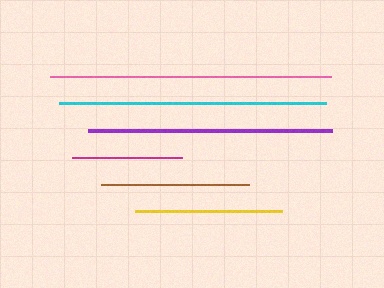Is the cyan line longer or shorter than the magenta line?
The cyan line is longer than the magenta line.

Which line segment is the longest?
The pink line is the longest at approximately 281 pixels.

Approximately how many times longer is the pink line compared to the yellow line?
The pink line is approximately 1.9 times the length of the yellow line.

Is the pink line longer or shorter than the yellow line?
The pink line is longer than the yellow line.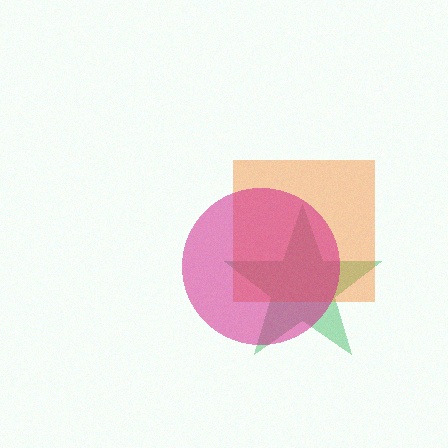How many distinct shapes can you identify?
There are 3 distinct shapes: a green star, an orange square, a magenta circle.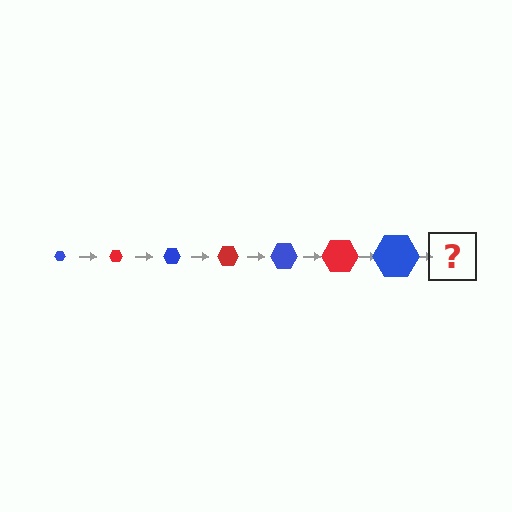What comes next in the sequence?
The next element should be a red hexagon, larger than the previous one.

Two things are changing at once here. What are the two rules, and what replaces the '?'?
The two rules are that the hexagon grows larger each step and the color cycles through blue and red. The '?' should be a red hexagon, larger than the previous one.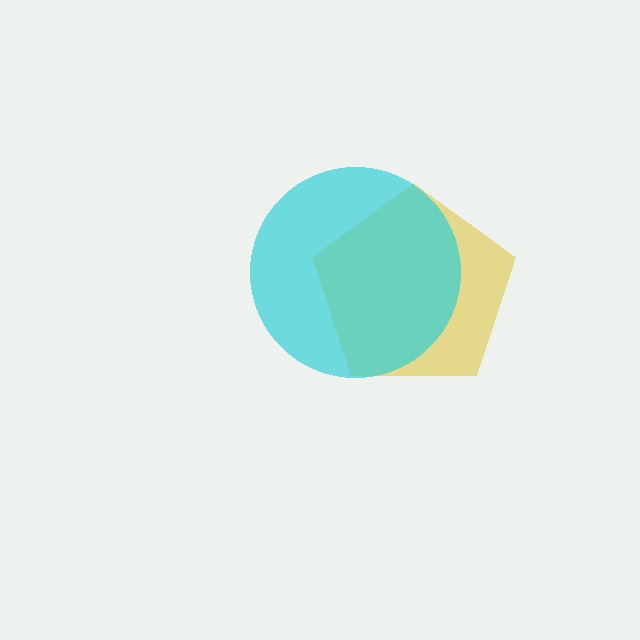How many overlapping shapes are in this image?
There are 2 overlapping shapes in the image.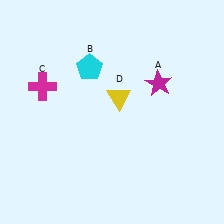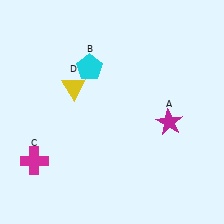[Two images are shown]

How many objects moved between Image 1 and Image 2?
3 objects moved between the two images.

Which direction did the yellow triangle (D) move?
The yellow triangle (D) moved left.